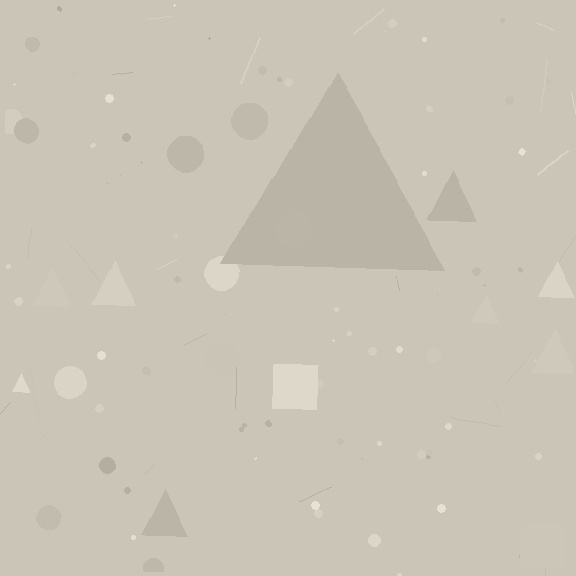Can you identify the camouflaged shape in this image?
The camouflaged shape is a triangle.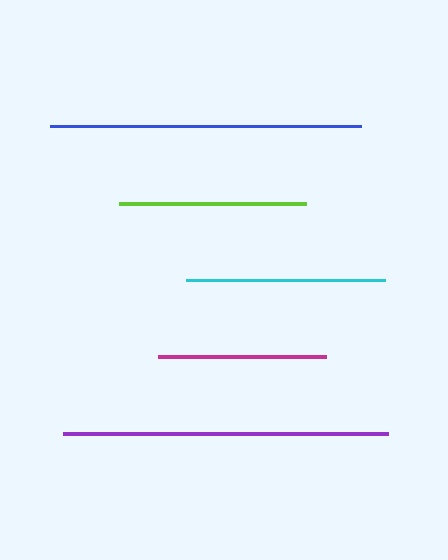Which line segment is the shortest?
The magenta line is the shortest at approximately 168 pixels.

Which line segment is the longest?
The purple line is the longest at approximately 325 pixels.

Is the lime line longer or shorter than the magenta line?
The lime line is longer than the magenta line.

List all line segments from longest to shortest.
From longest to shortest: purple, blue, cyan, lime, magenta.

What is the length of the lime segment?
The lime segment is approximately 187 pixels long.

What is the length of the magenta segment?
The magenta segment is approximately 168 pixels long.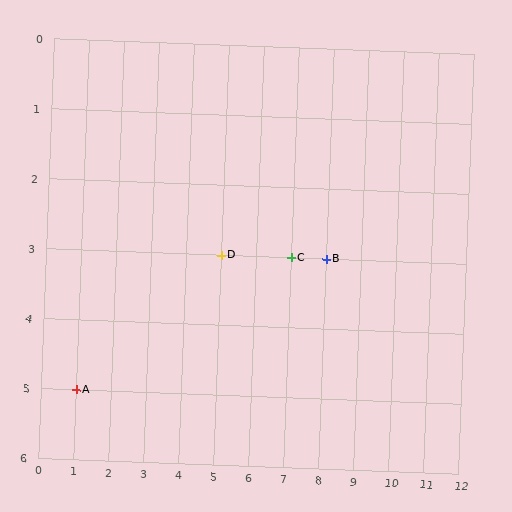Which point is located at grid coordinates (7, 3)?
Point C is at (7, 3).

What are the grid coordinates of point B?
Point B is at grid coordinates (8, 3).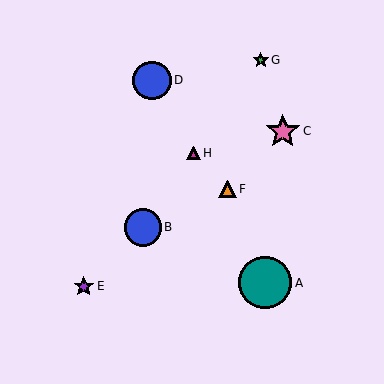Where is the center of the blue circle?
The center of the blue circle is at (143, 228).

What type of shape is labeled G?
Shape G is a green star.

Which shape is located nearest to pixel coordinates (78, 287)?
The purple star (labeled E) at (84, 286) is nearest to that location.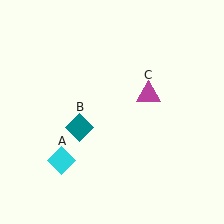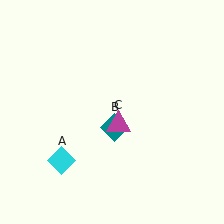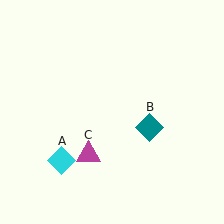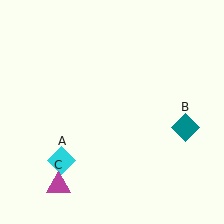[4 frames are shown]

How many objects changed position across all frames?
2 objects changed position: teal diamond (object B), magenta triangle (object C).